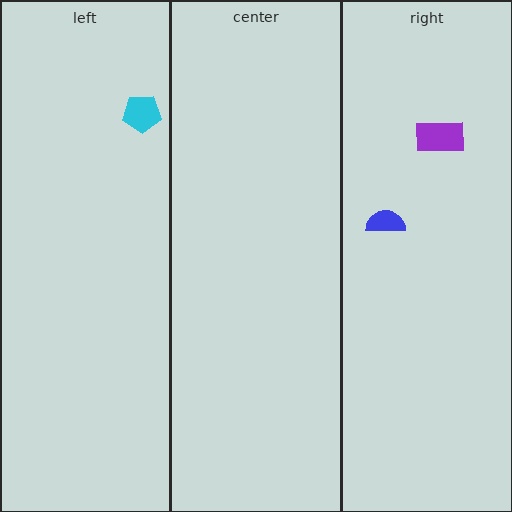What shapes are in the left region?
The cyan pentagon.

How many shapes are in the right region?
2.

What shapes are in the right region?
The blue semicircle, the purple rectangle.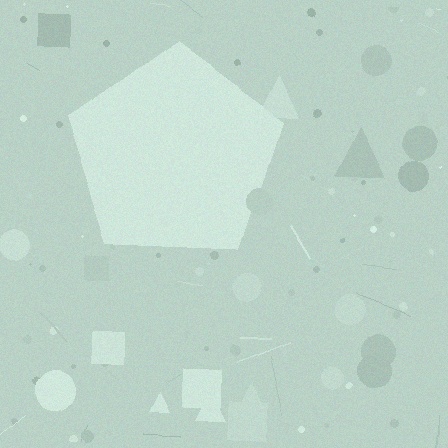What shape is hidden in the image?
A pentagon is hidden in the image.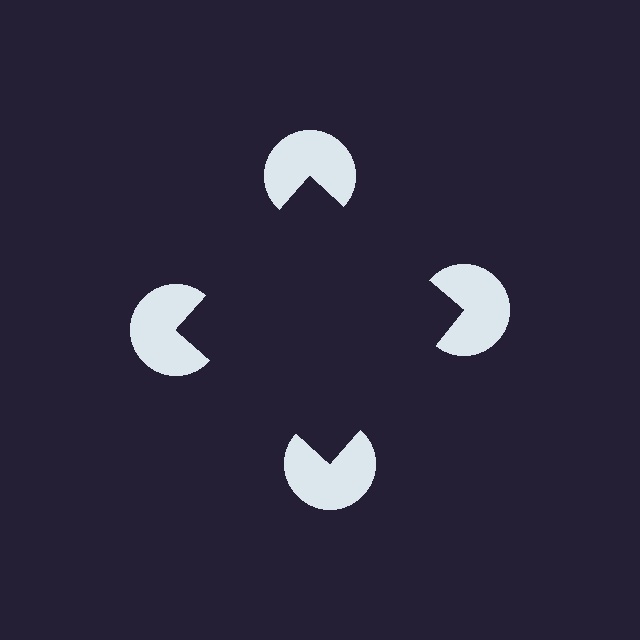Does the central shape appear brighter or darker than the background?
It typically appears slightly darker than the background, even though no actual brightness change is drawn.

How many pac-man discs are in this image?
There are 4 — one at each vertex of the illusory square.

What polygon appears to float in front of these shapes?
An illusory square — its edges are inferred from the aligned wedge cuts in the pac-man discs, not physically drawn.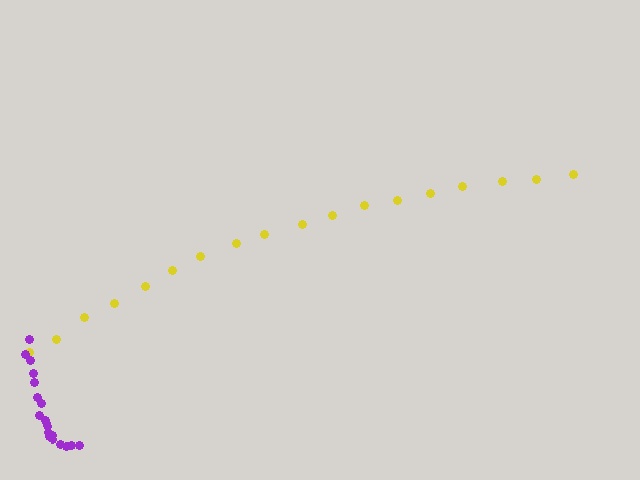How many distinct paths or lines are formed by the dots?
There are 2 distinct paths.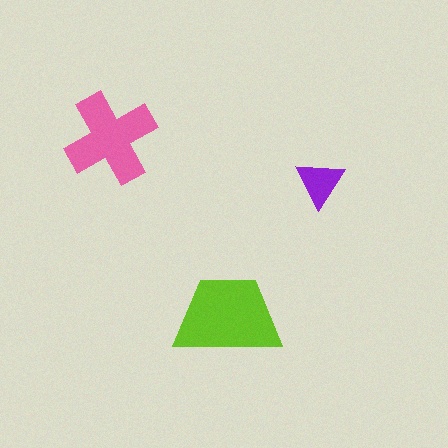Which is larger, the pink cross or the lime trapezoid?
The lime trapezoid.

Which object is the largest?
The lime trapezoid.